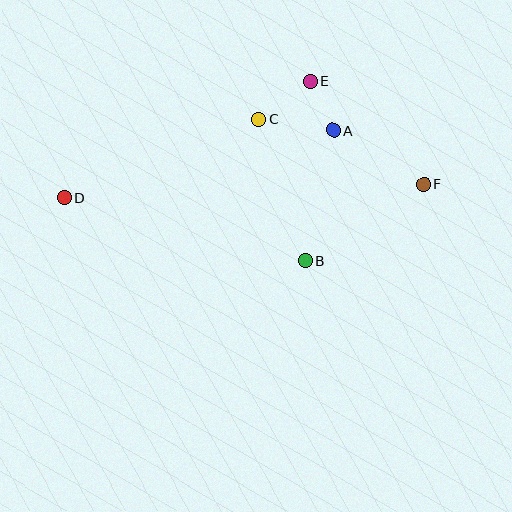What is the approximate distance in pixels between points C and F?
The distance between C and F is approximately 178 pixels.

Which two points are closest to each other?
Points A and E are closest to each other.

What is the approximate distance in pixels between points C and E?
The distance between C and E is approximately 64 pixels.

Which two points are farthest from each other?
Points D and F are farthest from each other.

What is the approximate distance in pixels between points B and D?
The distance between B and D is approximately 249 pixels.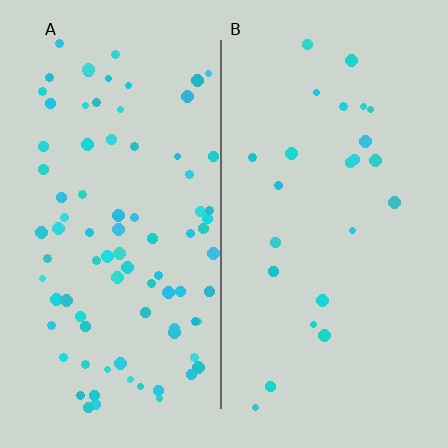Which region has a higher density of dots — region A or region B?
A (the left).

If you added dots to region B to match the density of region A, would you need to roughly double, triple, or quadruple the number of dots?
Approximately quadruple.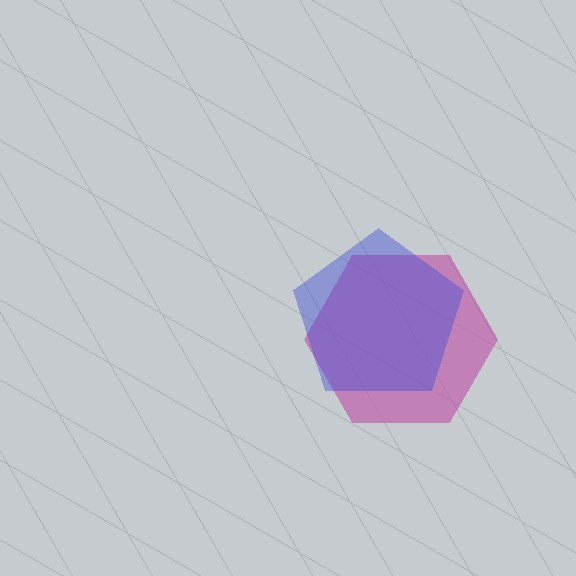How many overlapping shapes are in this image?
There are 2 overlapping shapes in the image.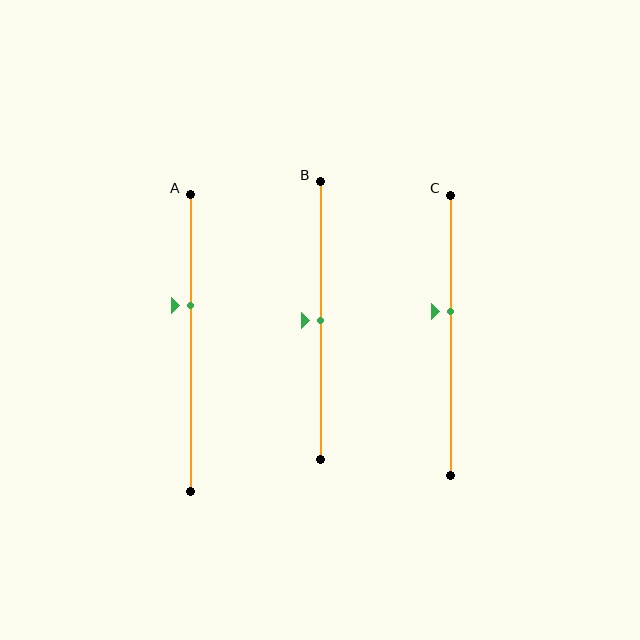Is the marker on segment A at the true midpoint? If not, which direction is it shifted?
No, the marker on segment A is shifted upward by about 13% of the segment length.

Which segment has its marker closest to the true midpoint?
Segment B has its marker closest to the true midpoint.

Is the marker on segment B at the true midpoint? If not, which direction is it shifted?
Yes, the marker on segment B is at the true midpoint.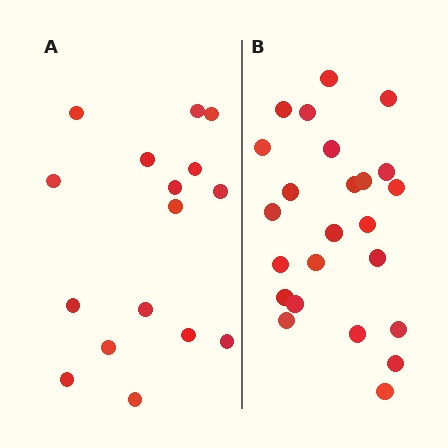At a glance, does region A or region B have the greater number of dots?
Region B (the right region) has more dots.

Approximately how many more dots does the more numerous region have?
Region B has roughly 8 or so more dots than region A.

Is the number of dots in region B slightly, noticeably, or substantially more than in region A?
Region B has substantially more. The ratio is roughly 1.5 to 1.